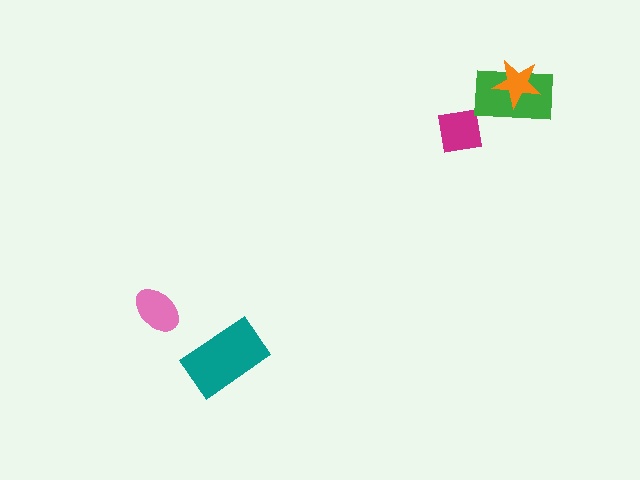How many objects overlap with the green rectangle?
1 object overlaps with the green rectangle.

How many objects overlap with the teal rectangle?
0 objects overlap with the teal rectangle.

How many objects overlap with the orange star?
1 object overlaps with the orange star.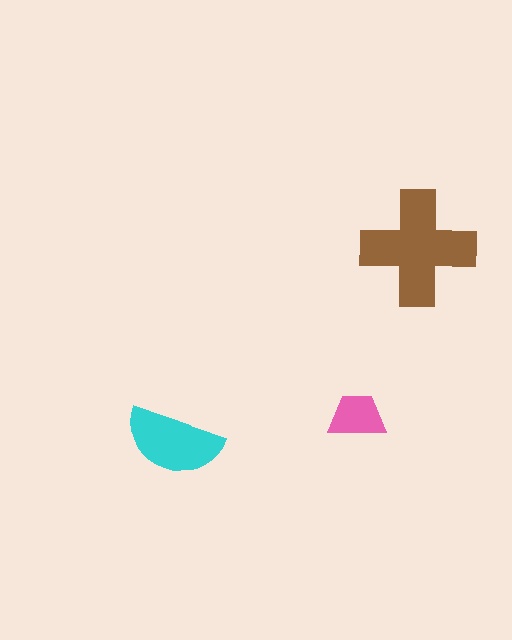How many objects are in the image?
There are 3 objects in the image.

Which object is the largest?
The brown cross.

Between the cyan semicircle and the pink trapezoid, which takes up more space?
The cyan semicircle.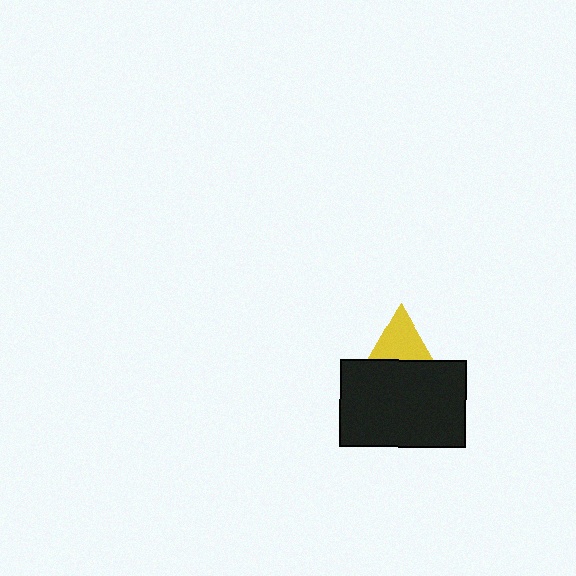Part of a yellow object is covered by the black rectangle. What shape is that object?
It is a triangle.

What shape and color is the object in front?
The object in front is a black rectangle.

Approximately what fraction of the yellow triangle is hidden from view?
Roughly 51% of the yellow triangle is hidden behind the black rectangle.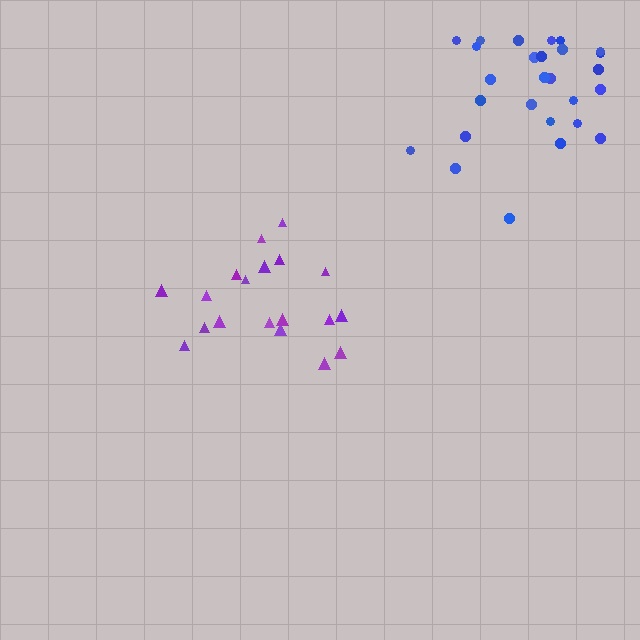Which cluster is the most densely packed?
Blue.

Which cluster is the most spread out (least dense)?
Purple.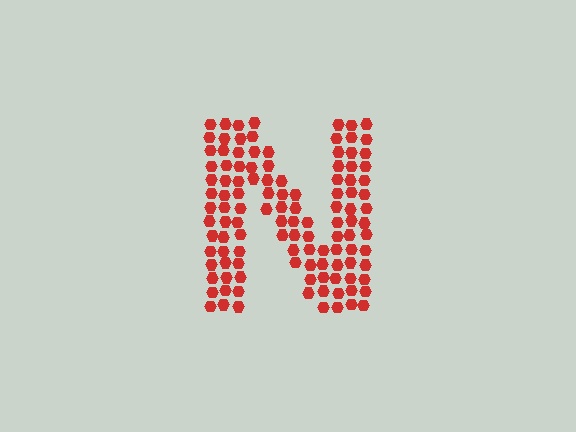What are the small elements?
The small elements are hexagons.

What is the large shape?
The large shape is the letter N.